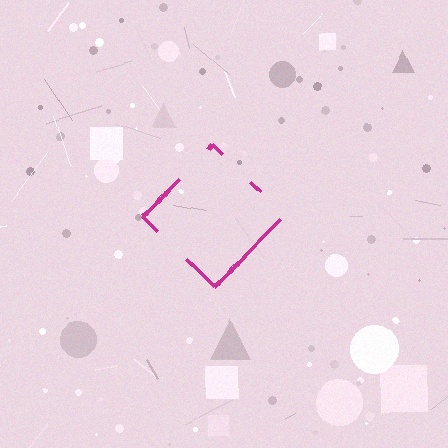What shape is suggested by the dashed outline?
The dashed outline suggests a diamond.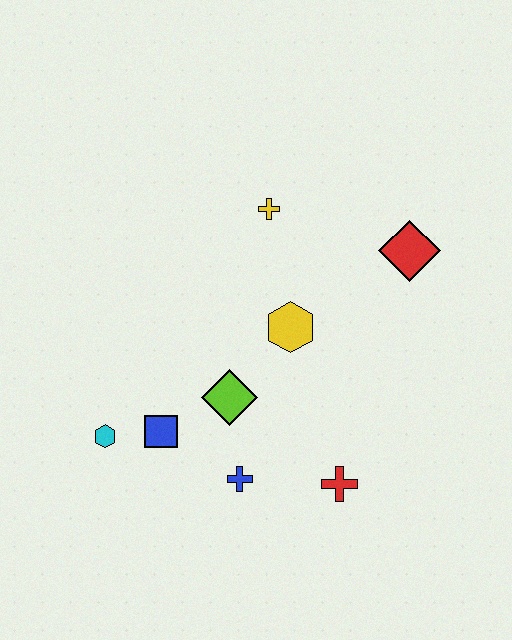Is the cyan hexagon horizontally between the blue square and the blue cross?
No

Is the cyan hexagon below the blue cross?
No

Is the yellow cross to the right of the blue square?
Yes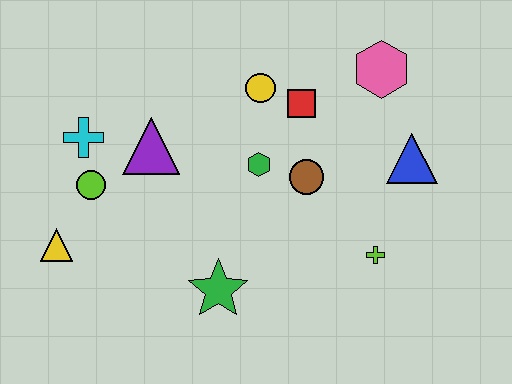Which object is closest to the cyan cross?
The lime circle is closest to the cyan cross.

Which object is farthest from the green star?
The pink hexagon is farthest from the green star.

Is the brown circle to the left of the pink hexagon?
Yes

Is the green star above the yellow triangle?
No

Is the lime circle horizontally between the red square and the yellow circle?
No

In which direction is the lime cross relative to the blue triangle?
The lime cross is below the blue triangle.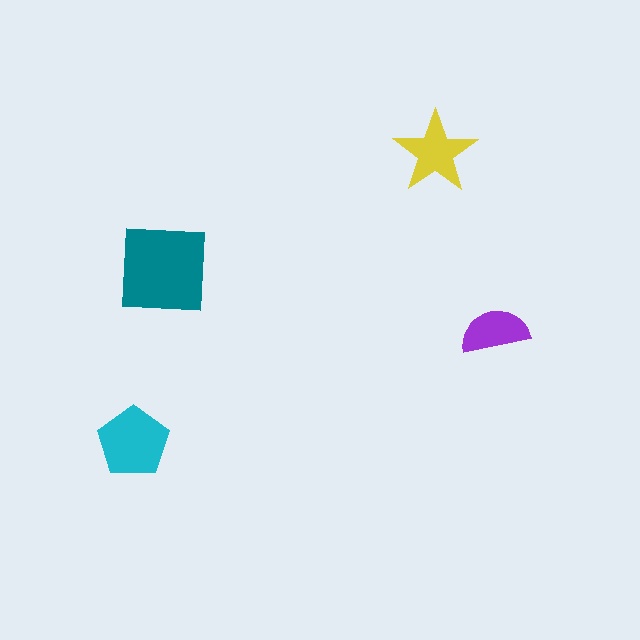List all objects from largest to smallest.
The teal square, the cyan pentagon, the yellow star, the purple semicircle.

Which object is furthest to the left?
The cyan pentagon is leftmost.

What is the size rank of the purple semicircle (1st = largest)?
4th.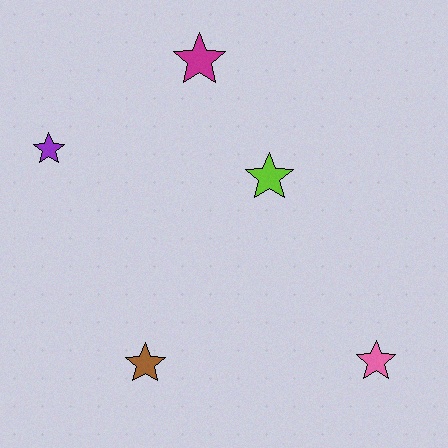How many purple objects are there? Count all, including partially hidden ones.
There is 1 purple object.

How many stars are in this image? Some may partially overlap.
There are 5 stars.